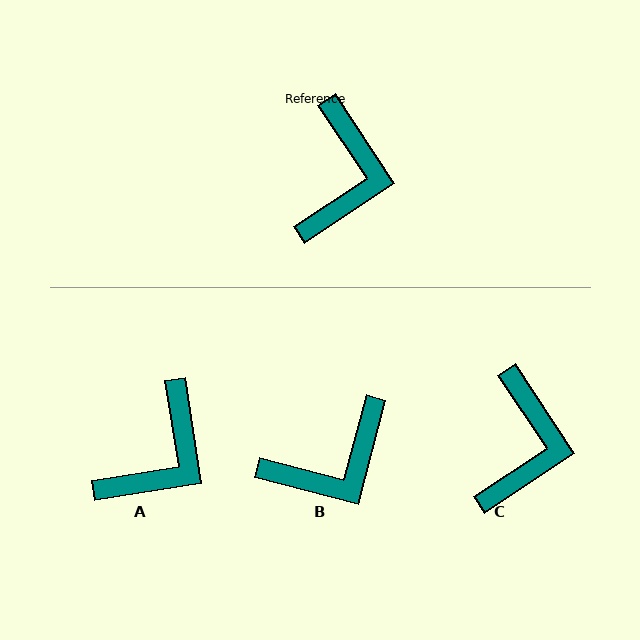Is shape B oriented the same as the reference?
No, it is off by about 48 degrees.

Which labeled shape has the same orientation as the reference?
C.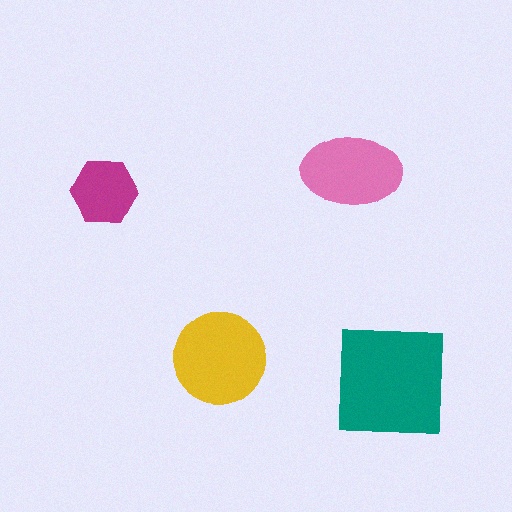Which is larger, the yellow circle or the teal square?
The teal square.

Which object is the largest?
The teal square.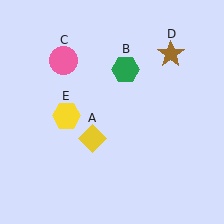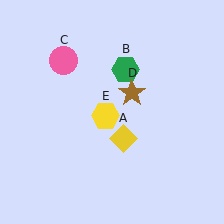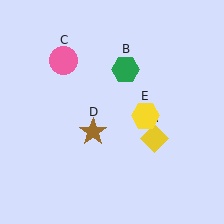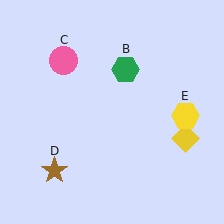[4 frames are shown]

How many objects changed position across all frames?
3 objects changed position: yellow diamond (object A), brown star (object D), yellow hexagon (object E).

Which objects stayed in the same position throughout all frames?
Green hexagon (object B) and pink circle (object C) remained stationary.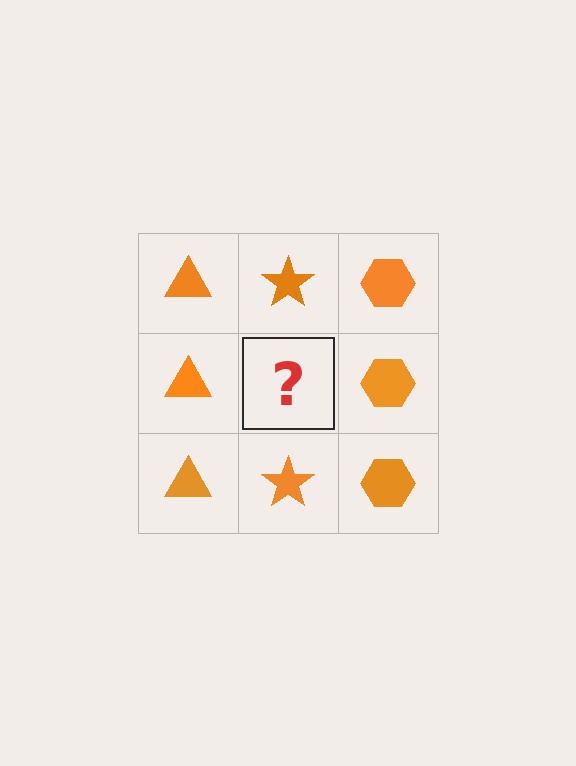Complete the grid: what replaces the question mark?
The question mark should be replaced with an orange star.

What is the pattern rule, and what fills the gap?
The rule is that each column has a consistent shape. The gap should be filled with an orange star.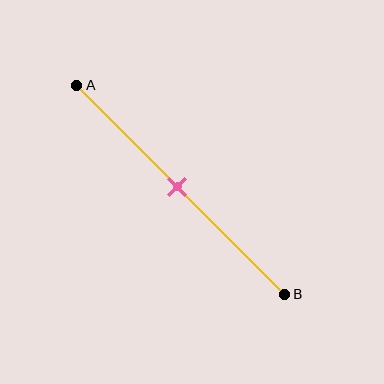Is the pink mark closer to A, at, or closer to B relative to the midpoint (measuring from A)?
The pink mark is approximately at the midpoint of segment AB.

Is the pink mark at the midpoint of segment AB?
Yes, the mark is approximately at the midpoint.